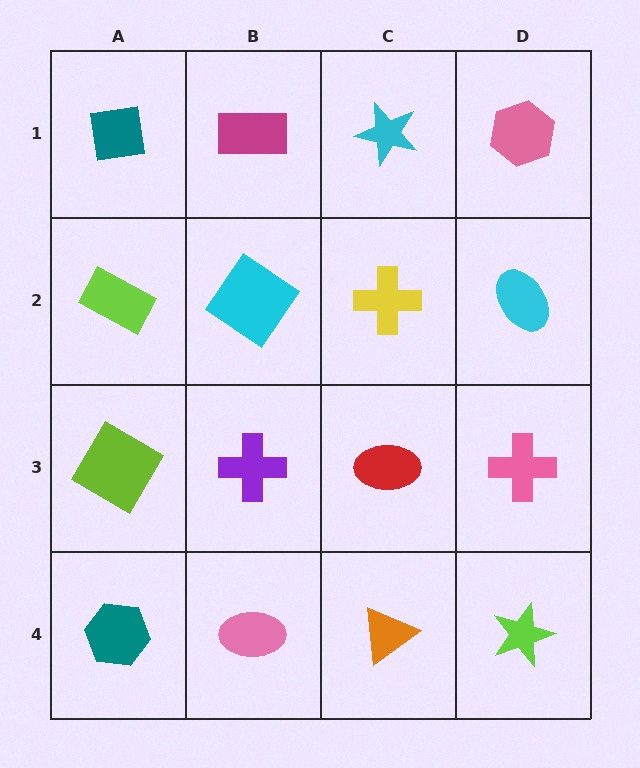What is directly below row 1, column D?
A cyan ellipse.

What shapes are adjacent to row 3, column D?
A cyan ellipse (row 2, column D), a lime star (row 4, column D), a red ellipse (row 3, column C).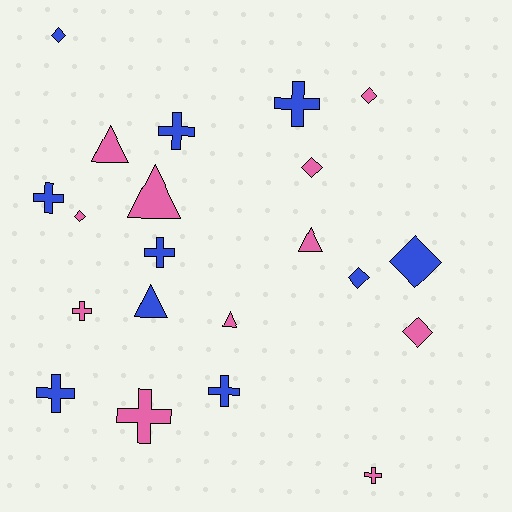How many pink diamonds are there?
There are 4 pink diamonds.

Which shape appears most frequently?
Cross, with 9 objects.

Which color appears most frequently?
Pink, with 11 objects.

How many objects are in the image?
There are 21 objects.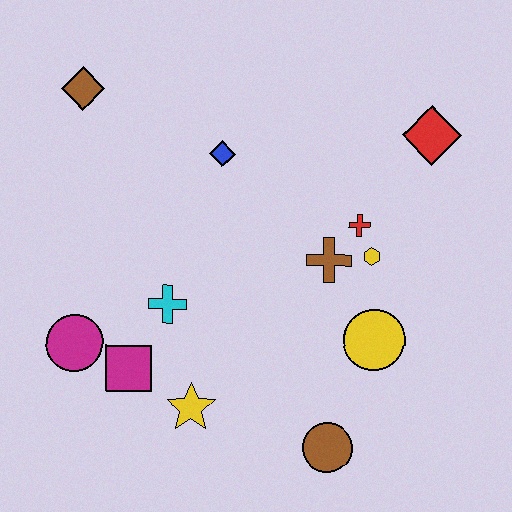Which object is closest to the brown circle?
The yellow circle is closest to the brown circle.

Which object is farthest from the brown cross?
The brown diamond is farthest from the brown cross.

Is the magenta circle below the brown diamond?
Yes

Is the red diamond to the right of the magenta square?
Yes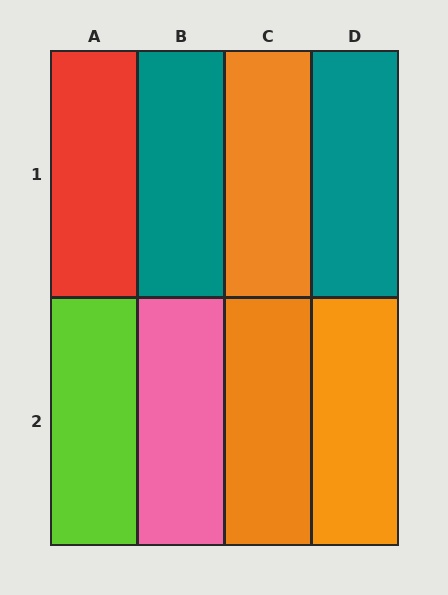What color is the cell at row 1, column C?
Orange.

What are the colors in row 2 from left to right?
Lime, pink, orange, orange.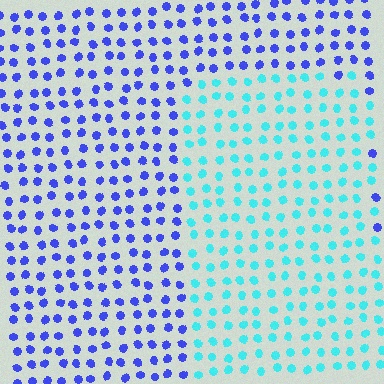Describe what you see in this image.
The image is filled with small blue elements in a uniform arrangement. A rectangle-shaped region is visible where the elements are tinted to a slightly different hue, forming a subtle color boundary.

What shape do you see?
I see a rectangle.